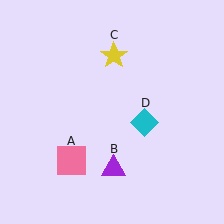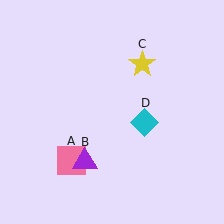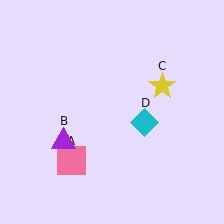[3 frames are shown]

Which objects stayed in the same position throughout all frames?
Pink square (object A) and cyan diamond (object D) remained stationary.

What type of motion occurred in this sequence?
The purple triangle (object B), yellow star (object C) rotated clockwise around the center of the scene.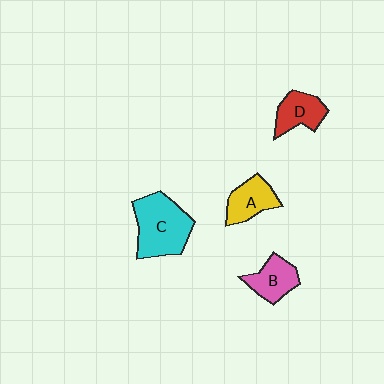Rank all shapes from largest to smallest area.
From largest to smallest: C (cyan), A (yellow), D (red), B (pink).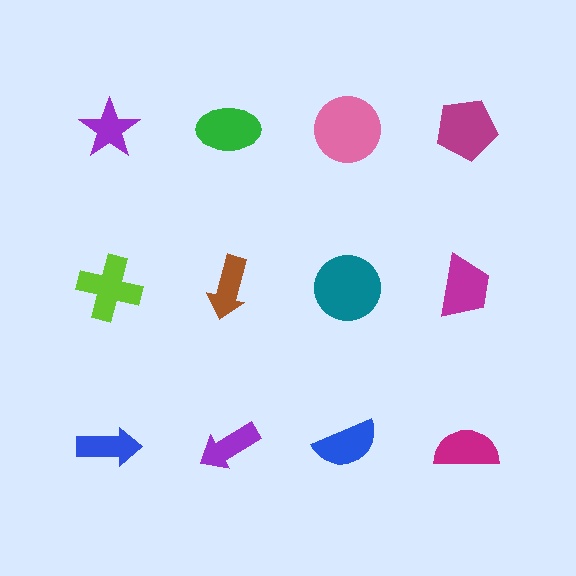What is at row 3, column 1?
A blue arrow.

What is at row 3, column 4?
A magenta semicircle.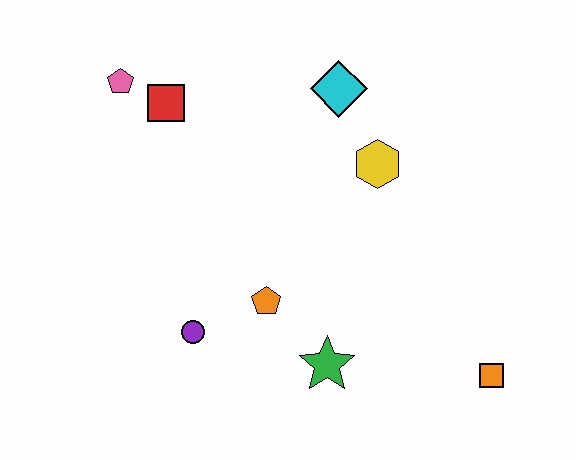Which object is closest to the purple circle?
The orange pentagon is closest to the purple circle.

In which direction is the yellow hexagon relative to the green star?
The yellow hexagon is above the green star.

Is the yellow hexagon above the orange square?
Yes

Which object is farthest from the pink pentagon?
The orange square is farthest from the pink pentagon.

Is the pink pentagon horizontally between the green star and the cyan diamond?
No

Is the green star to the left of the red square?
No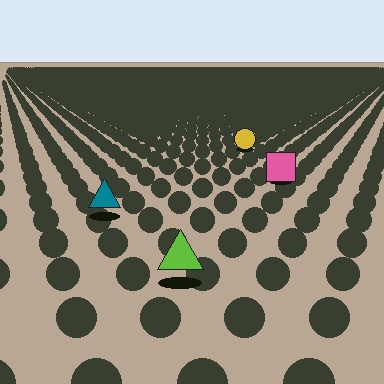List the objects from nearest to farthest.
From nearest to farthest: the lime triangle, the teal triangle, the pink square, the yellow circle.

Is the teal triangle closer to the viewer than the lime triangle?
No. The lime triangle is closer — you can tell from the texture gradient: the ground texture is coarser near it.